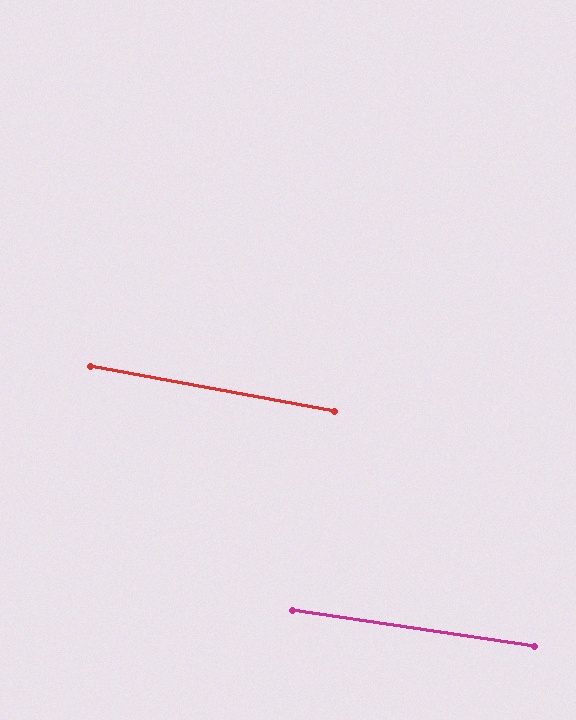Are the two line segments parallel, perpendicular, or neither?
Parallel — their directions differ by only 2.0°.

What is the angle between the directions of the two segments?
Approximately 2 degrees.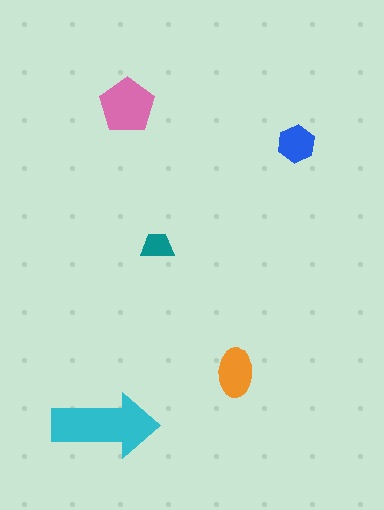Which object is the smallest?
The teal trapezoid.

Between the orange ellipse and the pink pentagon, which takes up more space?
The pink pentagon.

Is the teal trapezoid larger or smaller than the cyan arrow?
Smaller.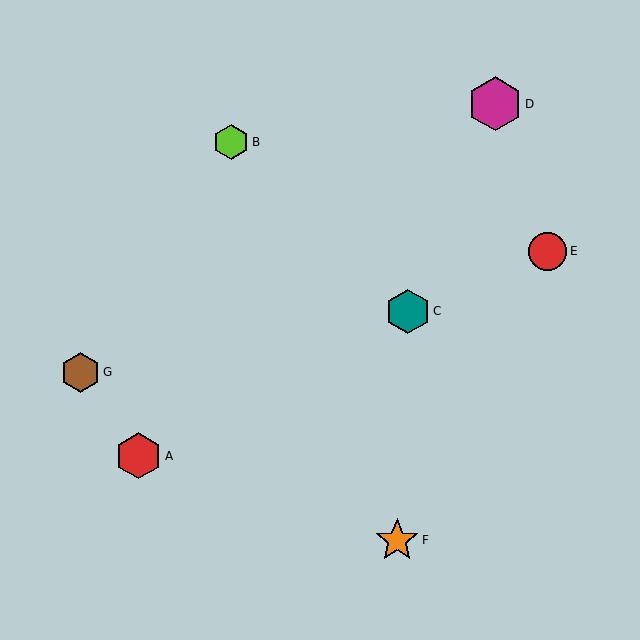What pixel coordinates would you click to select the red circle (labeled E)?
Click at (547, 251) to select the red circle E.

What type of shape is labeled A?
Shape A is a red hexagon.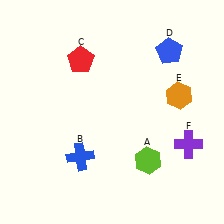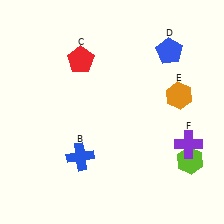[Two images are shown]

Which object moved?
The lime hexagon (A) moved right.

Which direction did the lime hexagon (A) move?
The lime hexagon (A) moved right.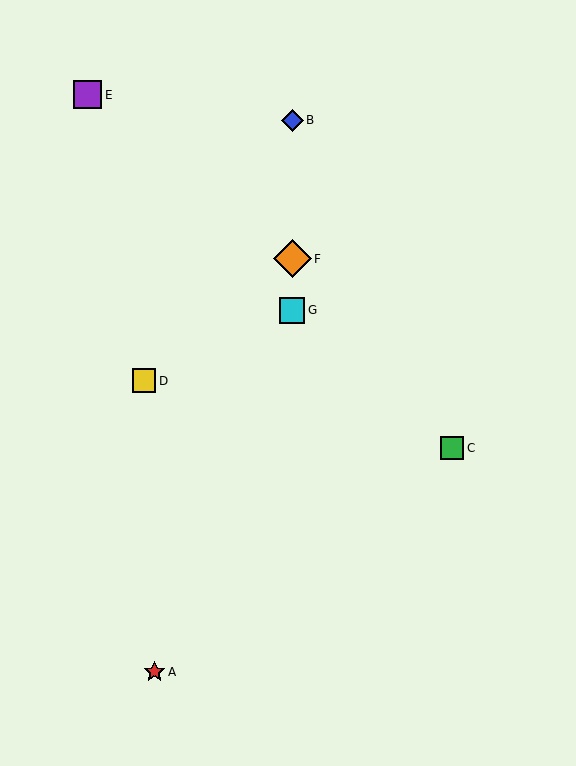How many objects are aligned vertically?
3 objects (B, F, G) are aligned vertically.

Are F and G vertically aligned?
Yes, both are at x≈292.